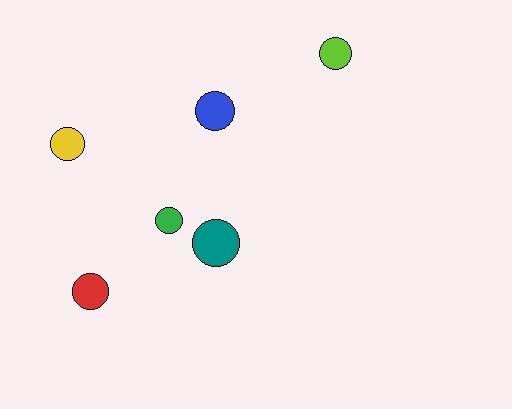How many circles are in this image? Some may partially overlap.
There are 6 circles.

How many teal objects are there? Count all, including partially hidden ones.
There is 1 teal object.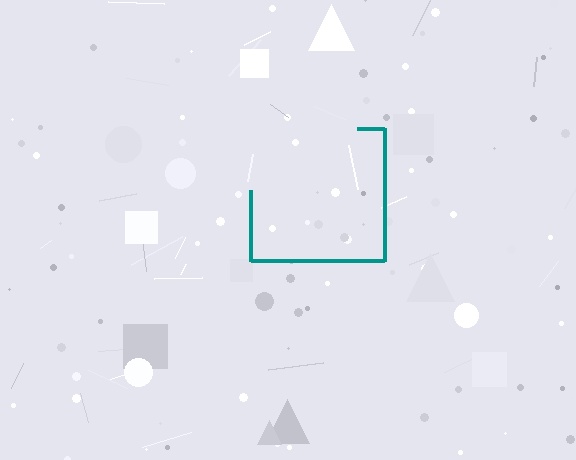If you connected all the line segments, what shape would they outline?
They would outline a square.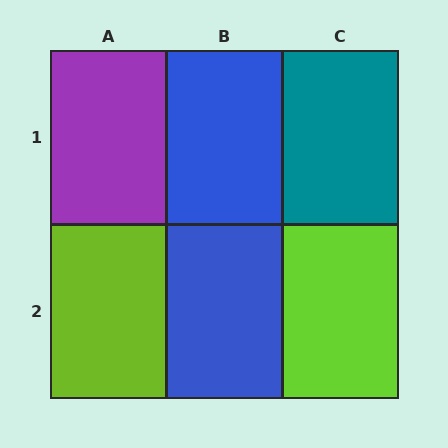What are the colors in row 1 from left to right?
Purple, blue, teal.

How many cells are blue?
2 cells are blue.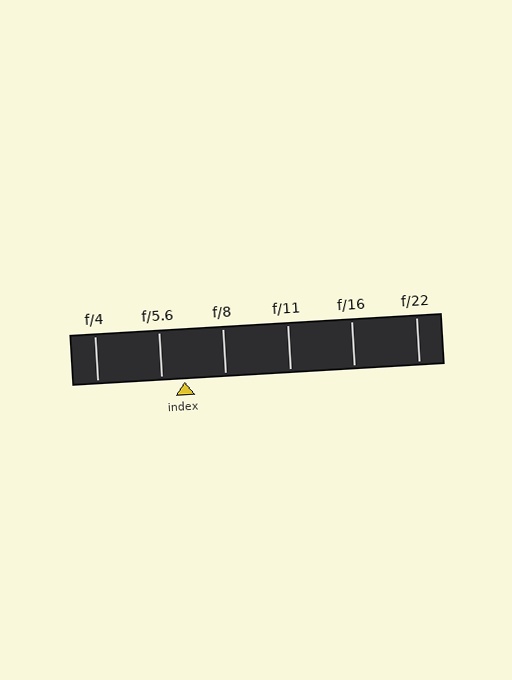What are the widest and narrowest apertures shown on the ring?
The widest aperture shown is f/4 and the narrowest is f/22.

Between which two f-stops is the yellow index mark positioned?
The index mark is between f/5.6 and f/8.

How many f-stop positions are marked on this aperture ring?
There are 6 f-stop positions marked.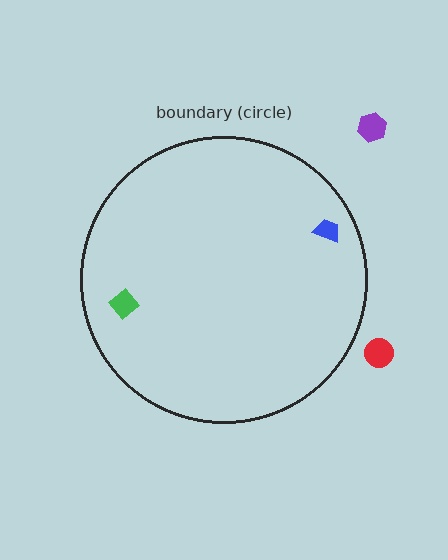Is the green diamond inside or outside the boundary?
Inside.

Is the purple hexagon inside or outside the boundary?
Outside.